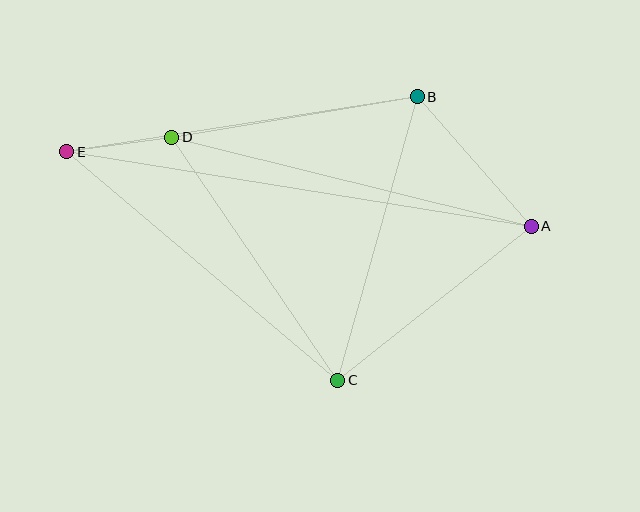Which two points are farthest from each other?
Points A and E are farthest from each other.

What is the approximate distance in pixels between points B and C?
The distance between B and C is approximately 294 pixels.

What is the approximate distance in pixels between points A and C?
The distance between A and C is approximately 247 pixels.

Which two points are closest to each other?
Points D and E are closest to each other.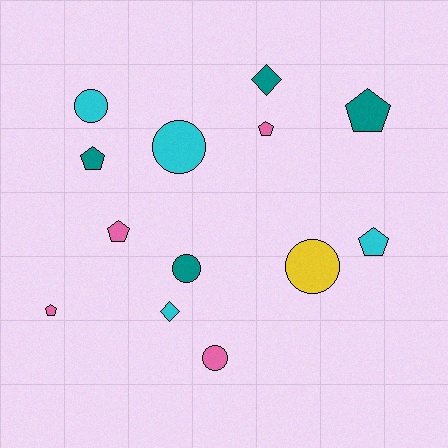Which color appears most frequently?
Cyan, with 4 objects.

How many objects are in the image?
There are 13 objects.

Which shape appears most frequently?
Pentagon, with 6 objects.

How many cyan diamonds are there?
There is 1 cyan diamond.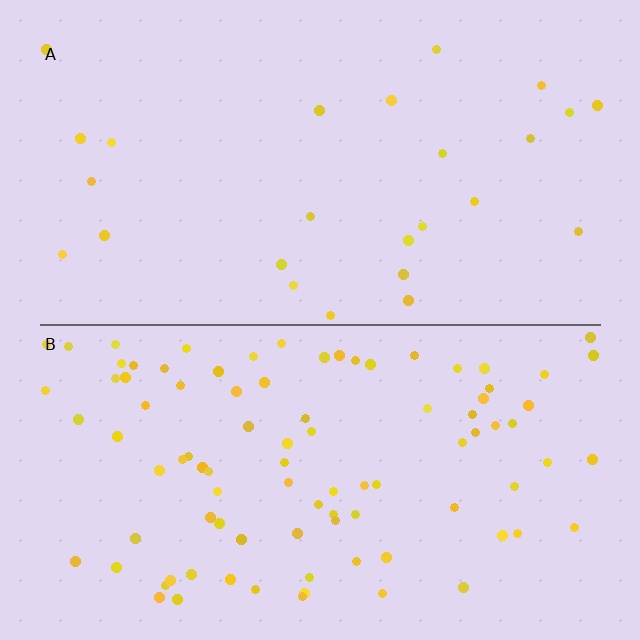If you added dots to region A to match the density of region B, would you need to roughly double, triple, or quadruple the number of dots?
Approximately quadruple.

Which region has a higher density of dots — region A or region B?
B (the bottom).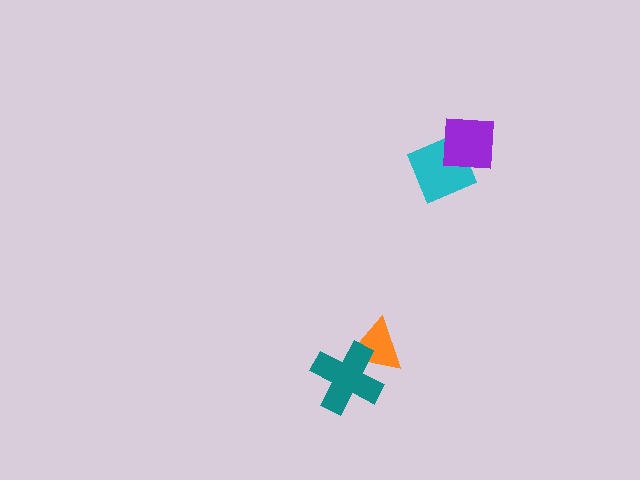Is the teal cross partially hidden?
No, no other shape covers it.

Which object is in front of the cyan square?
The purple square is in front of the cyan square.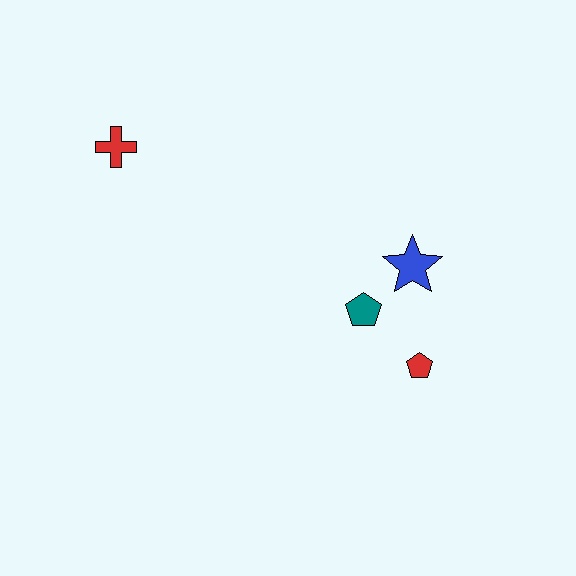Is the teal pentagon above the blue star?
No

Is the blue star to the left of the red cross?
No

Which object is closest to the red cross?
The teal pentagon is closest to the red cross.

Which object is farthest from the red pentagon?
The red cross is farthest from the red pentagon.